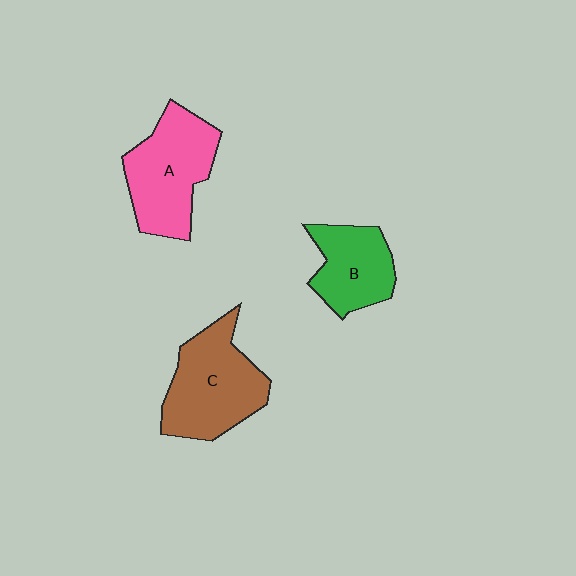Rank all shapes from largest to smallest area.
From largest to smallest: C (brown), A (pink), B (green).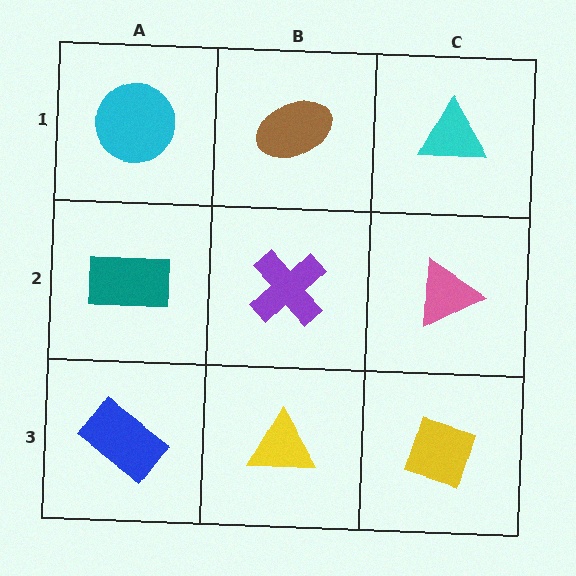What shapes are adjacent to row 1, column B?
A purple cross (row 2, column B), a cyan circle (row 1, column A), a cyan triangle (row 1, column C).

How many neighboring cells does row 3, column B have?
3.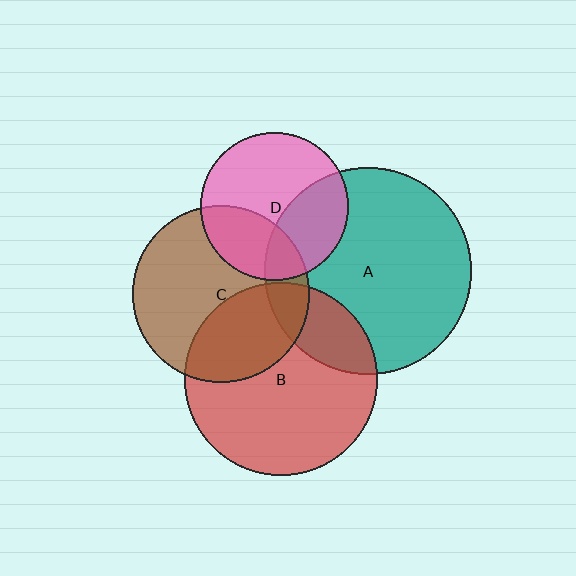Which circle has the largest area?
Circle A (teal).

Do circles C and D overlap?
Yes.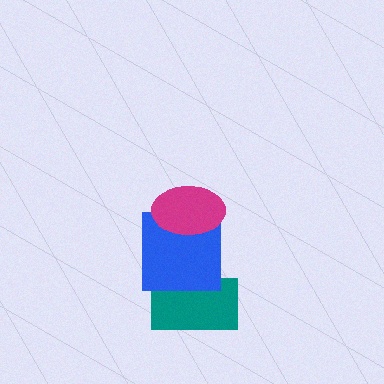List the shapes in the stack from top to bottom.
From top to bottom: the magenta ellipse, the blue square, the teal rectangle.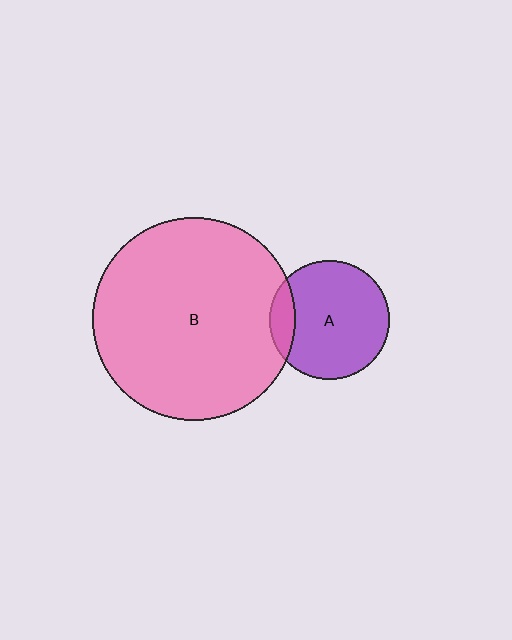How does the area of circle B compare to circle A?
Approximately 2.9 times.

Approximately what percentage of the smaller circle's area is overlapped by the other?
Approximately 15%.